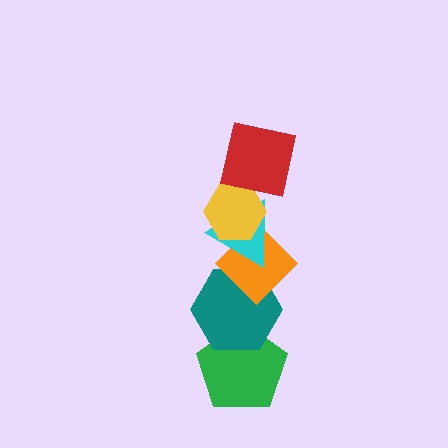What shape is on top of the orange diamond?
The cyan triangle is on top of the orange diamond.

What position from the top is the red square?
The red square is 1st from the top.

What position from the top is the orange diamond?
The orange diamond is 4th from the top.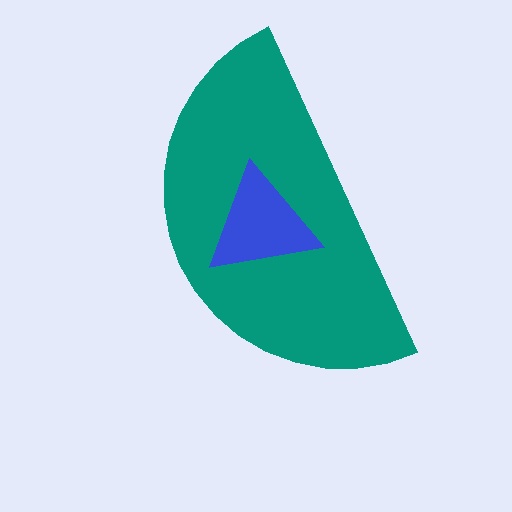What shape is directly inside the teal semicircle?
The blue triangle.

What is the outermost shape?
The teal semicircle.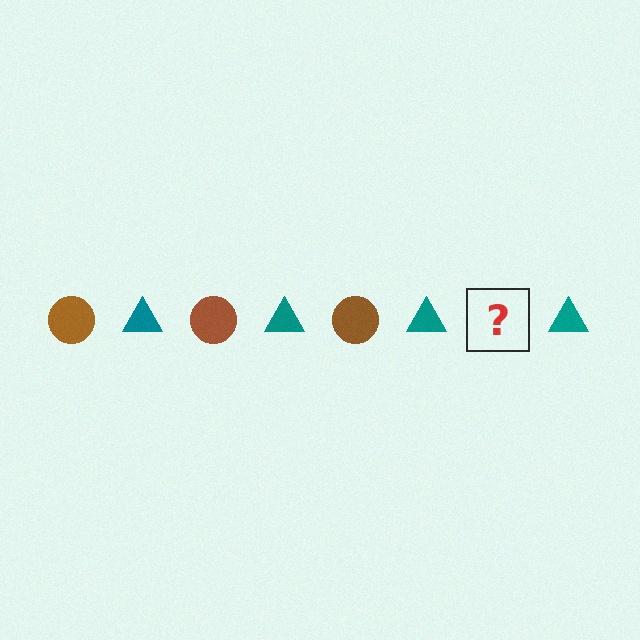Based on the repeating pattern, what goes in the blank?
The blank should be a brown circle.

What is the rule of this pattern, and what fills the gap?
The rule is that the pattern alternates between brown circle and teal triangle. The gap should be filled with a brown circle.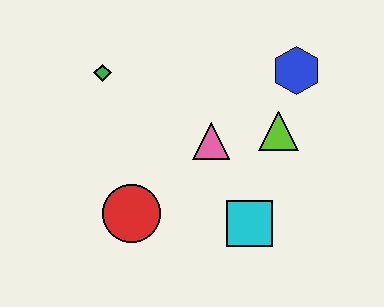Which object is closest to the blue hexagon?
The lime triangle is closest to the blue hexagon.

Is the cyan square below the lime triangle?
Yes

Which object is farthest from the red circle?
The blue hexagon is farthest from the red circle.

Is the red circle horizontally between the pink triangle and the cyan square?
No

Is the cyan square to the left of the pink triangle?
No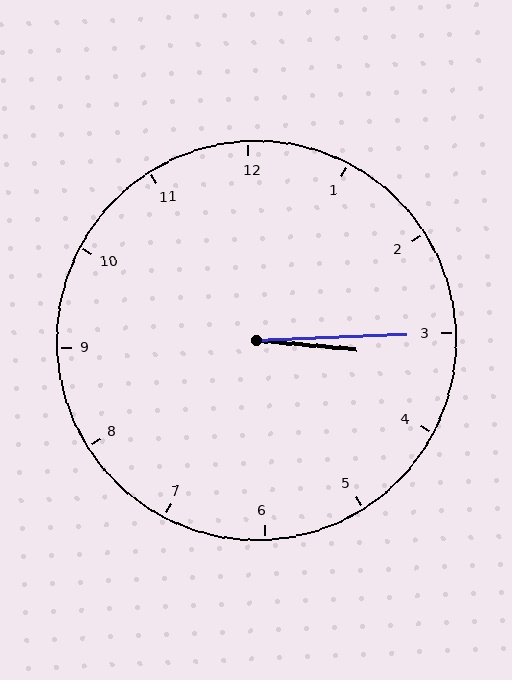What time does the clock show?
3:15.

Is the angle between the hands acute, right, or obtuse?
It is acute.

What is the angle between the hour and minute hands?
Approximately 8 degrees.